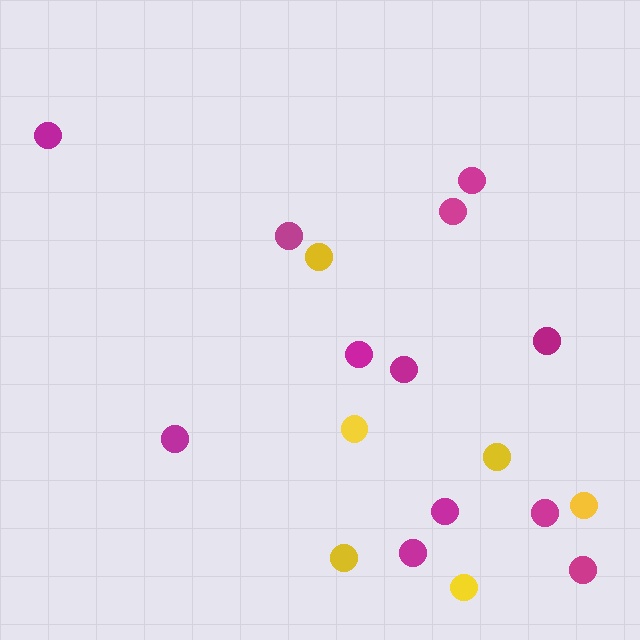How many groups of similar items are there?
There are 2 groups: one group of magenta circles (12) and one group of yellow circles (6).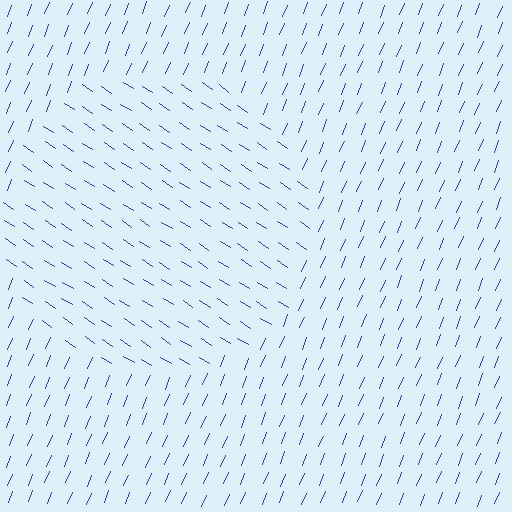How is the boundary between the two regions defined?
The boundary is defined purely by a change in line orientation (approximately 79 degrees difference). All lines are the same color and thickness.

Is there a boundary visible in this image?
Yes, there is a texture boundary formed by a change in line orientation.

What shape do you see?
I see a circle.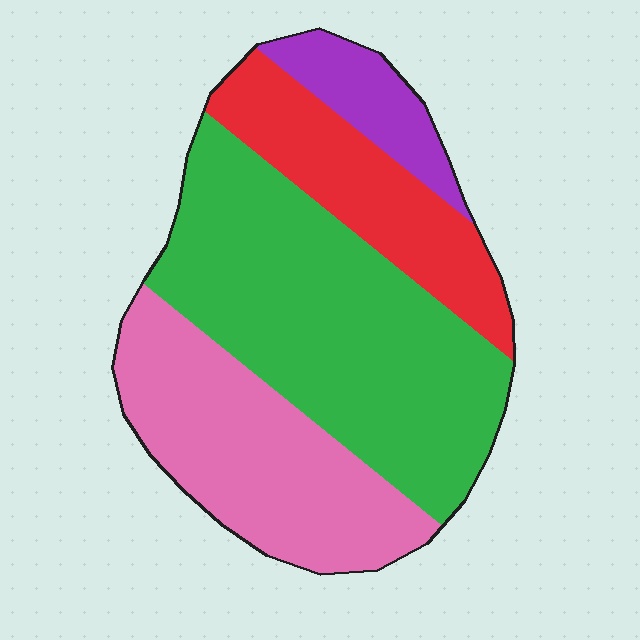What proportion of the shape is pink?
Pink covers around 30% of the shape.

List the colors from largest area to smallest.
From largest to smallest: green, pink, red, purple.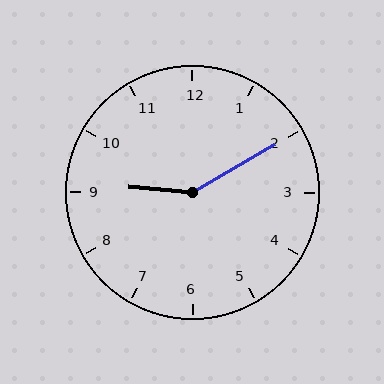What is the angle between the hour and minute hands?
Approximately 145 degrees.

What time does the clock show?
9:10.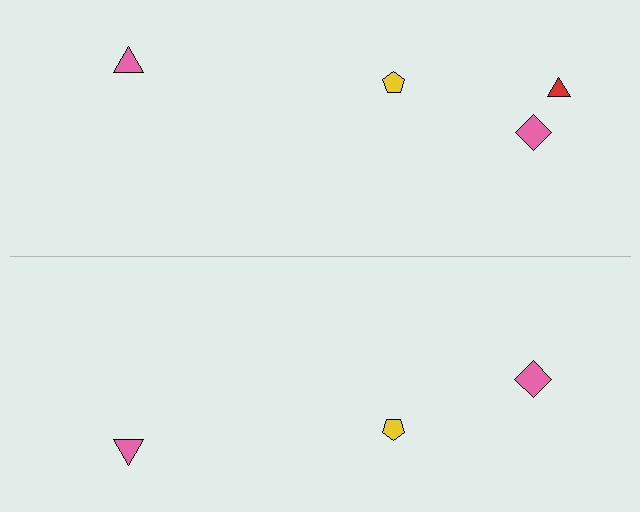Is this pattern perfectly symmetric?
No, the pattern is not perfectly symmetric. A red triangle is missing from the bottom side.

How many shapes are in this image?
There are 7 shapes in this image.